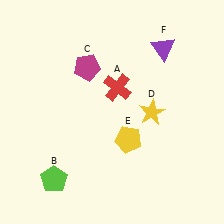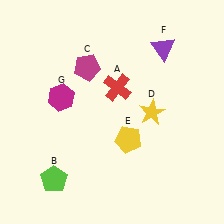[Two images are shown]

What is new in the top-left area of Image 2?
A magenta hexagon (G) was added in the top-left area of Image 2.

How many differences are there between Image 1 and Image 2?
There is 1 difference between the two images.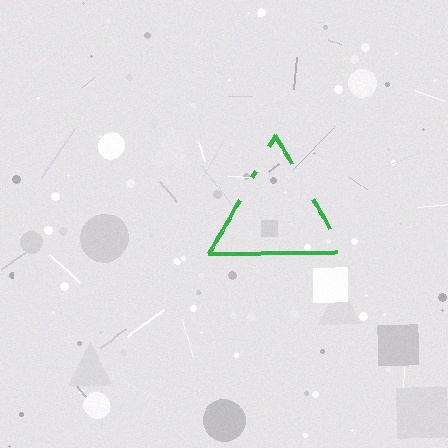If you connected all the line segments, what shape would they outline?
They would outline a triangle.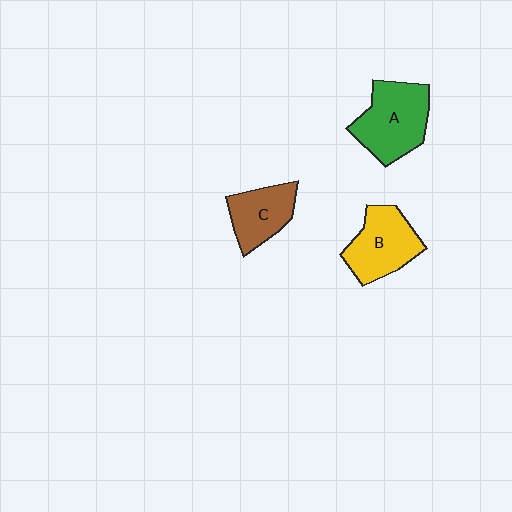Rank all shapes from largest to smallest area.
From largest to smallest: A (green), B (yellow), C (brown).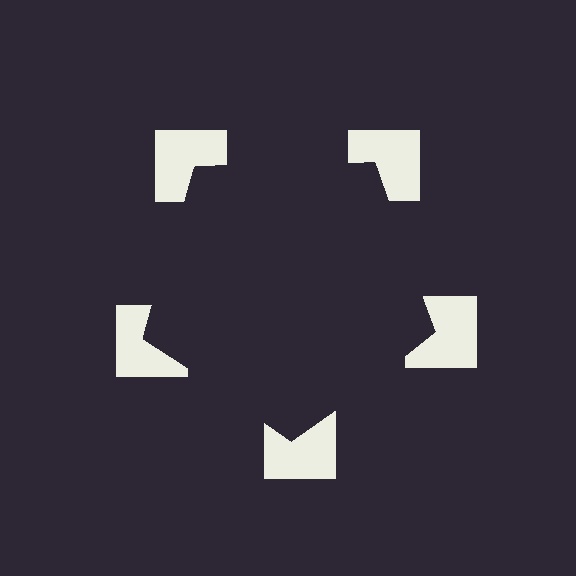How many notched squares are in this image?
There are 5 — one at each vertex of the illusory pentagon.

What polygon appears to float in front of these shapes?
An illusory pentagon — its edges are inferred from the aligned wedge cuts in the notched squares, not physically drawn.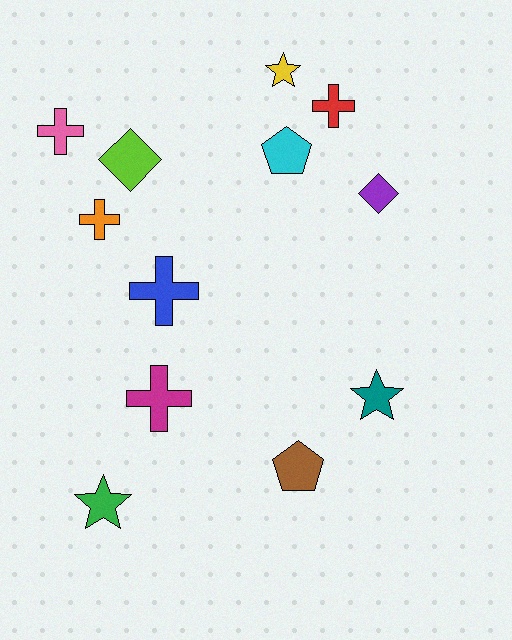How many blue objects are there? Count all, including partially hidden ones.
There is 1 blue object.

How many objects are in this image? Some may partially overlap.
There are 12 objects.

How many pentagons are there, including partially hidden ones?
There are 2 pentagons.